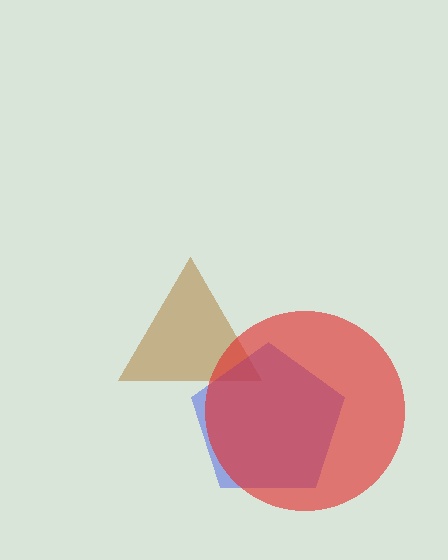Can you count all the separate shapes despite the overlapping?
Yes, there are 3 separate shapes.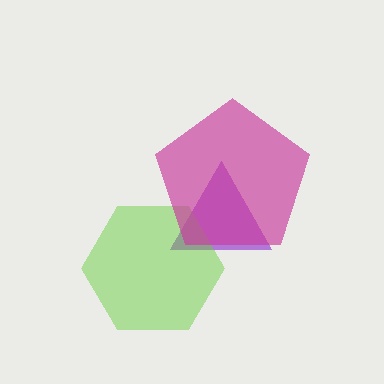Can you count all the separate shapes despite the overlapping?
Yes, there are 3 separate shapes.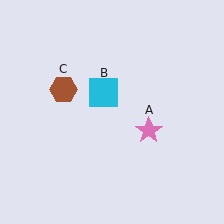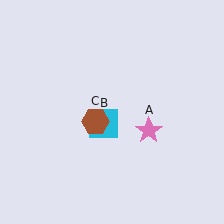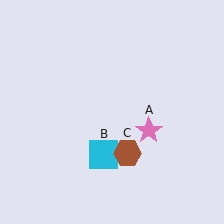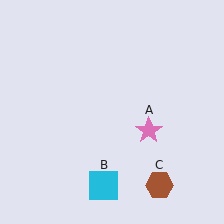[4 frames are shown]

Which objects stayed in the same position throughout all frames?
Pink star (object A) remained stationary.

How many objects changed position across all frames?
2 objects changed position: cyan square (object B), brown hexagon (object C).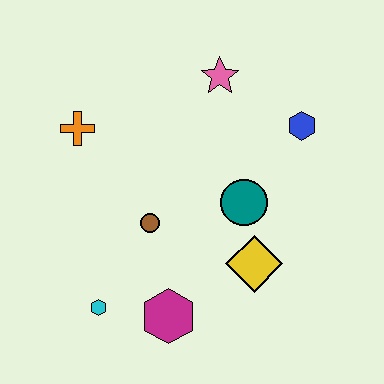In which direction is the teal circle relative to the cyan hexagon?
The teal circle is to the right of the cyan hexagon.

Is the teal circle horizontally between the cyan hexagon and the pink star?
No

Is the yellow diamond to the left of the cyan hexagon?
No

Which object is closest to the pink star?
The blue hexagon is closest to the pink star.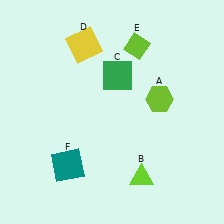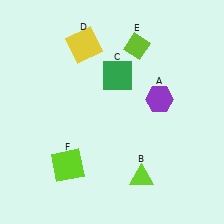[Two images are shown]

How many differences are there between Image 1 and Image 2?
There are 2 differences between the two images.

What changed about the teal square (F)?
In Image 1, F is teal. In Image 2, it changed to lime.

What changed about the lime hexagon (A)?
In Image 1, A is lime. In Image 2, it changed to purple.